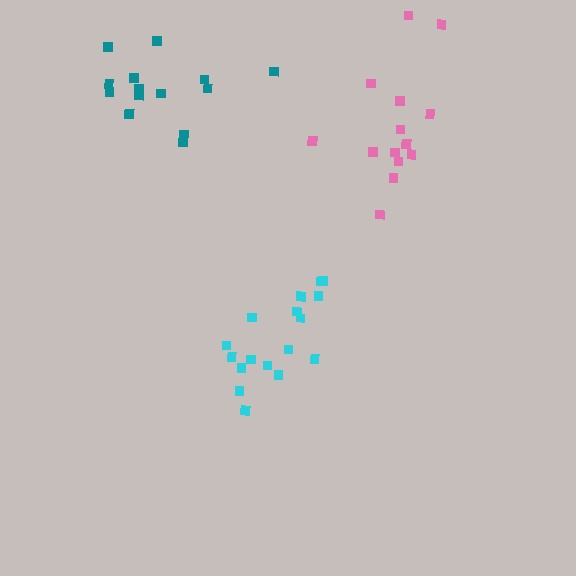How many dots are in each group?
Group 1: 14 dots, Group 2: 14 dots, Group 3: 17 dots (45 total).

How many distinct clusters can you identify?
There are 3 distinct clusters.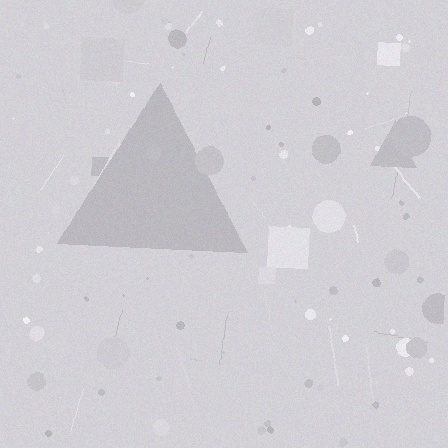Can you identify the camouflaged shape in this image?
The camouflaged shape is a triangle.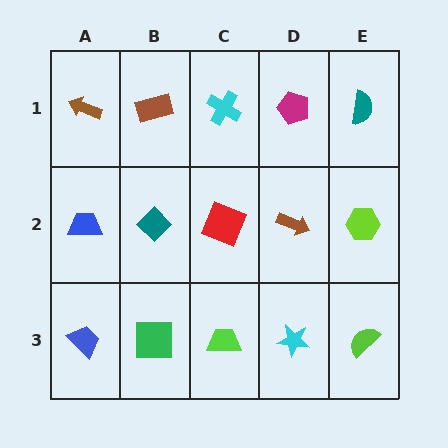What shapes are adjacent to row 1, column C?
A red square (row 2, column C), a brown rectangle (row 1, column B), a magenta pentagon (row 1, column D).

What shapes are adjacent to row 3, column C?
A red square (row 2, column C), a green square (row 3, column B), a cyan star (row 3, column D).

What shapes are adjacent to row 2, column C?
A cyan cross (row 1, column C), a lime trapezoid (row 3, column C), a teal diamond (row 2, column B), a brown arrow (row 2, column D).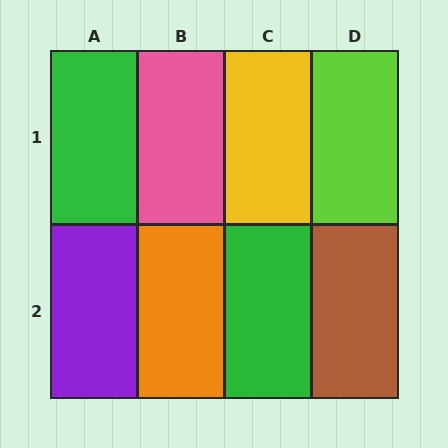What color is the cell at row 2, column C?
Green.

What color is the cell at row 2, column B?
Orange.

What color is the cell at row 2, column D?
Brown.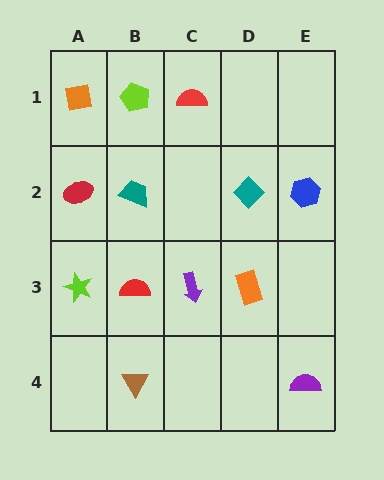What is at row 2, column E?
A blue hexagon.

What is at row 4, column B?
A brown triangle.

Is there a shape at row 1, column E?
No, that cell is empty.